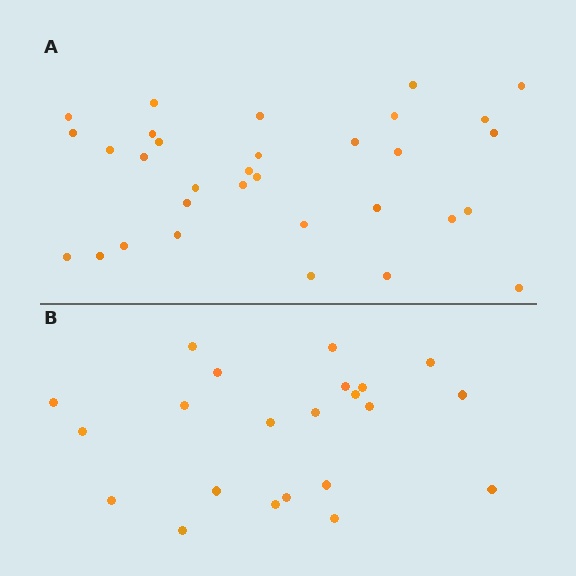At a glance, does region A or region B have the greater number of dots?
Region A (the top region) has more dots.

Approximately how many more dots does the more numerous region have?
Region A has roughly 10 or so more dots than region B.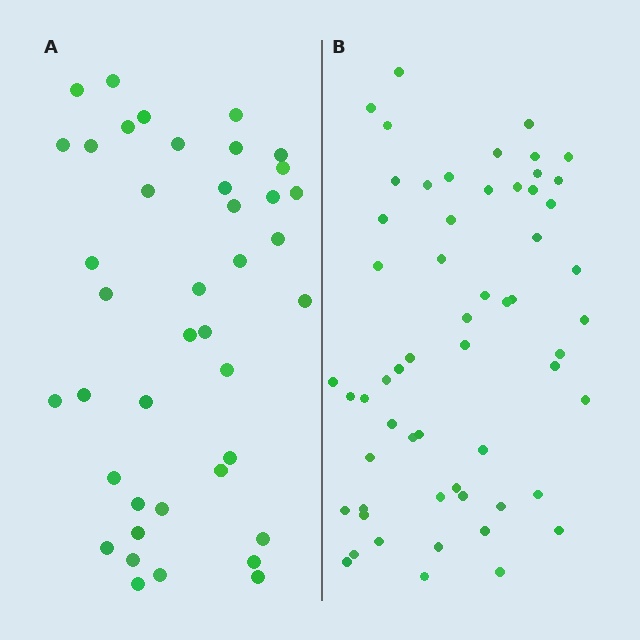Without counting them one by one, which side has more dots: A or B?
Region B (the right region) has more dots.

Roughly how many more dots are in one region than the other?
Region B has approximately 15 more dots than region A.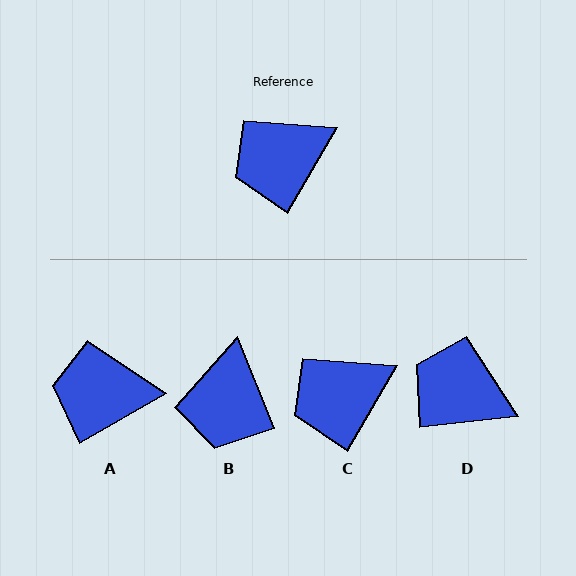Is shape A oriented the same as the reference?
No, it is off by about 30 degrees.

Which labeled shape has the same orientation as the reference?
C.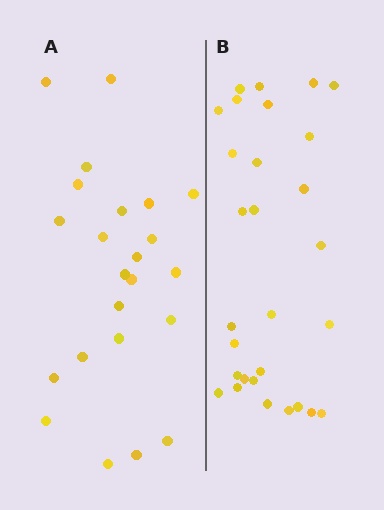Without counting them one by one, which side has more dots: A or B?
Region B (the right region) has more dots.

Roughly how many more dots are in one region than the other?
Region B has about 6 more dots than region A.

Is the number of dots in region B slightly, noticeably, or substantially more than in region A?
Region B has noticeably more, but not dramatically so. The ratio is roughly 1.3 to 1.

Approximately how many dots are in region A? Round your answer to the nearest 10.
About 20 dots. (The exact count is 23, which rounds to 20.)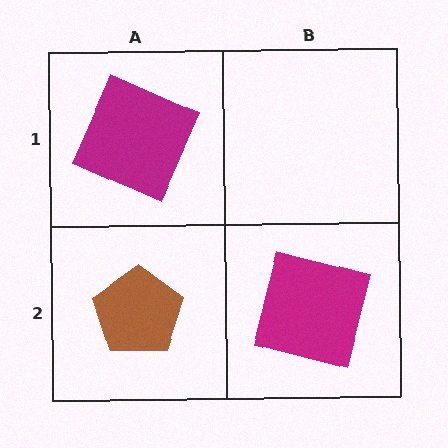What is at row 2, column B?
A magenta square.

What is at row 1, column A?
A magenta square.